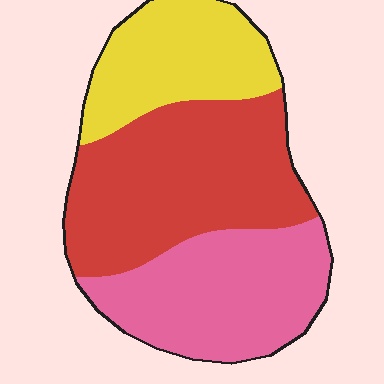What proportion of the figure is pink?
Pink takes up about one third (1/3) of the figure.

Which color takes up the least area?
Yellow, at roughly 25%.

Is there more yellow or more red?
Red.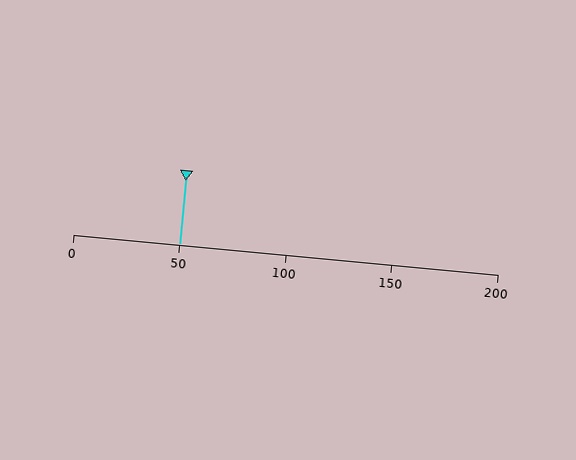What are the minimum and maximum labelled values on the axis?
The axis runs from 0 to 200.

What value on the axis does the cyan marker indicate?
The marker indicates approximately 50.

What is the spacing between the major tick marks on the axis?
The major ticks are spaced 50 apart.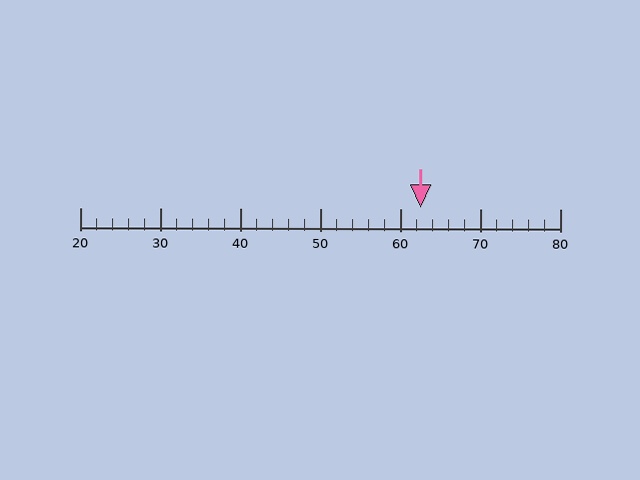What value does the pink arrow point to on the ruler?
The pink arrow points to approximately 63.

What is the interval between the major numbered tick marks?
The major tick marks are spaced 10 units apart.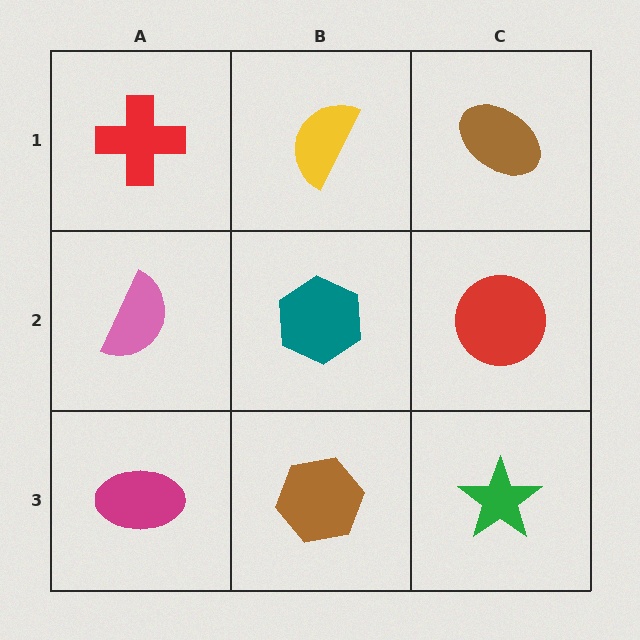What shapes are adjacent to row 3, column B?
A teal hexagon (row 2, column B), a magenta ellipse (row 3, column A), a green star (row 3, column C).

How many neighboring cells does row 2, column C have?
3.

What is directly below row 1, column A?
A pink semicircle.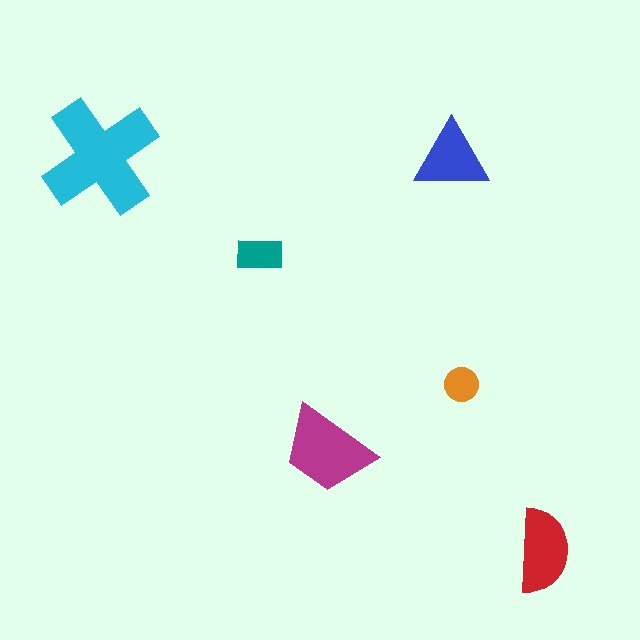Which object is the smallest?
The orange circle.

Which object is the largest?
The cyan cross.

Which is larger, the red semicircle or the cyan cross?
The cyan cross.